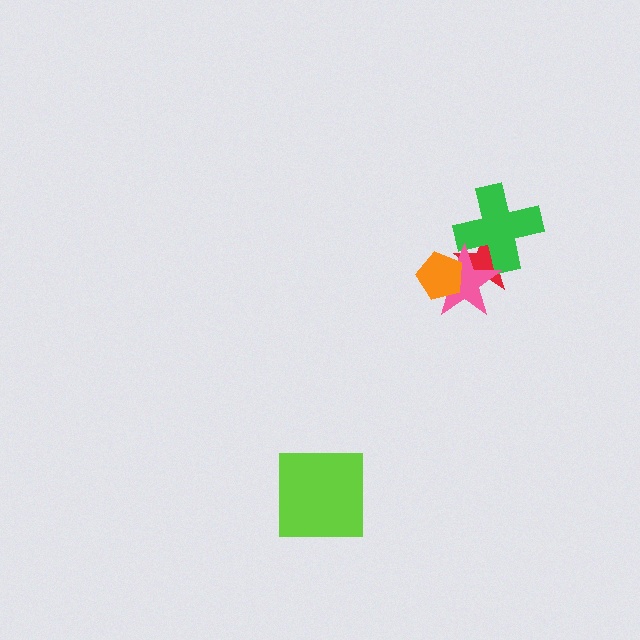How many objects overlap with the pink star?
3 objects overlap with the pink star.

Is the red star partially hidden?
Yes, it is partially covered by another shape.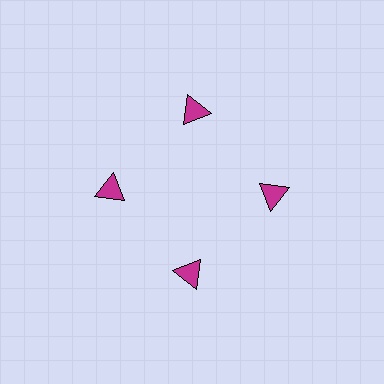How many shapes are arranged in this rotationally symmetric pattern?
There are 4 shapes, arranged in 4 groups of 1.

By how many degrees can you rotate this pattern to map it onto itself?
The pattern maps onto itself every 90 degrees of rotation.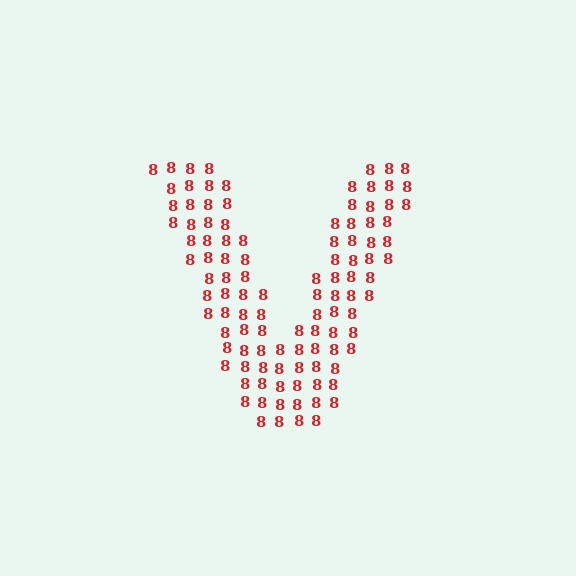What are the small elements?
The small elements are digit 8's.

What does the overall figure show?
The overall figure shows the letter V.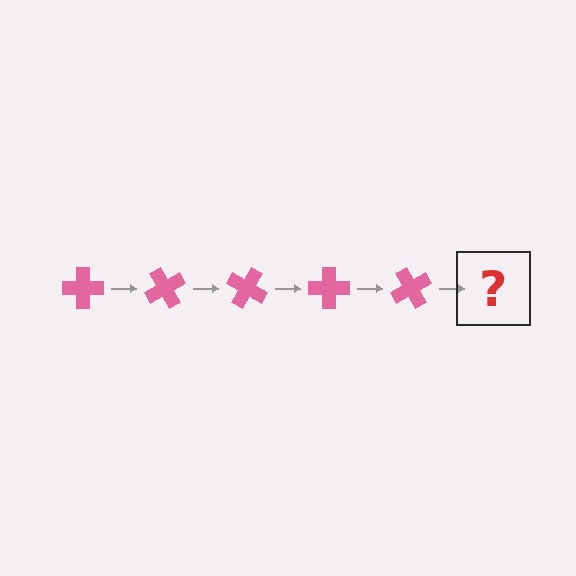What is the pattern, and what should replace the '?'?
The pattern is that the cross rotates 60 degrees each step. The '?' should be a pink cross rotated 300 degrees.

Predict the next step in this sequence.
The next step is a pink cross rotated 300 degrees.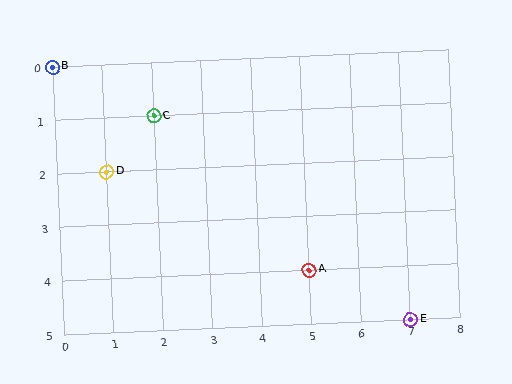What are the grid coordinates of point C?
Point C is at grid coordinates (2, 1).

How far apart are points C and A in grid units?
Points C and A are 3 columns and 3 rows apart (about 4.2 grid units diagonally).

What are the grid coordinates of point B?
Point B is at grid coordinates (0, 0).